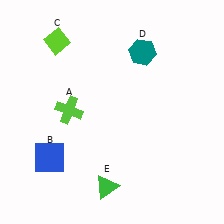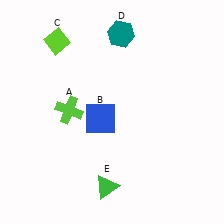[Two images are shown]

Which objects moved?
The objects that moved are: the blue square (B), the teal hexagon (D).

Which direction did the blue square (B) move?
The blue square (B) moved right.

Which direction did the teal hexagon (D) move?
The teal hexagon (D) moved left.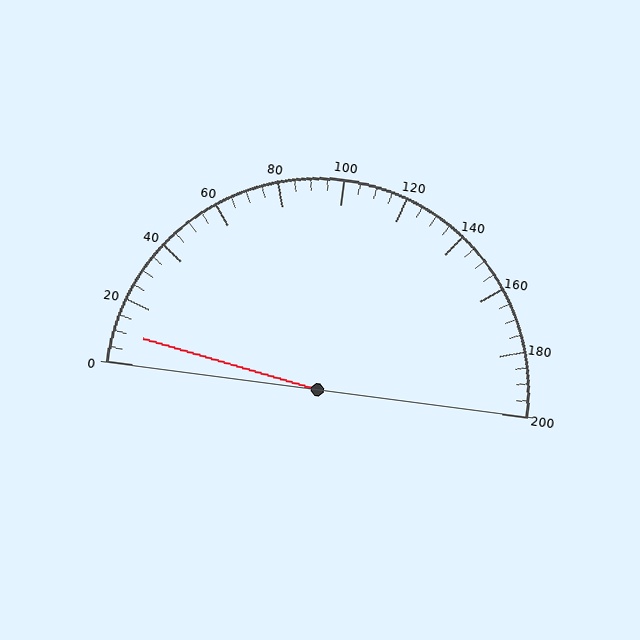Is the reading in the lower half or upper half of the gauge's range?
The reading is in the lower half of the range (0 to 200).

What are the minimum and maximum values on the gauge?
The gauge ranges from 0 to 200.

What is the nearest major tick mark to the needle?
The nearest major tick mark is 0.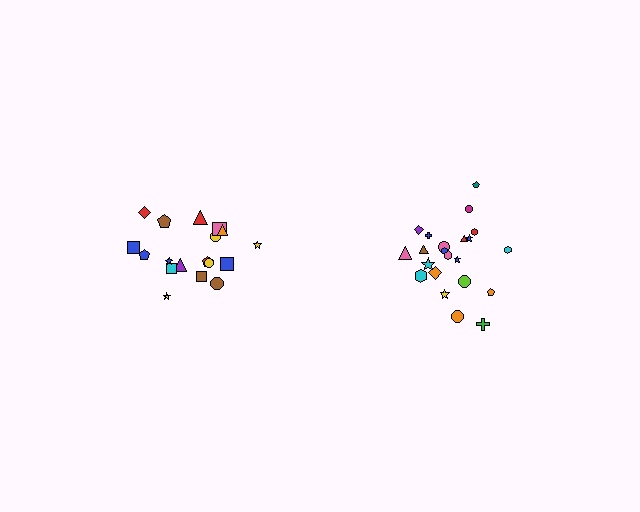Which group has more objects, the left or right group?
The right group.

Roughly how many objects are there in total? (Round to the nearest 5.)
Roughly 40 objects in total.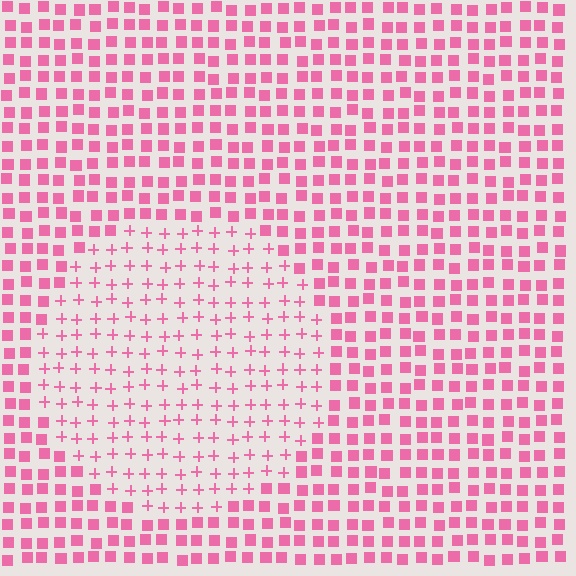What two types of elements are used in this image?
The image uses plus signs inside the circle region and squares outside it.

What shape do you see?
I see a circle.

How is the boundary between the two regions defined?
The boundary is defined by a change in element shape: plus signs inside vs. squares outside. All elements share the same color and spacing.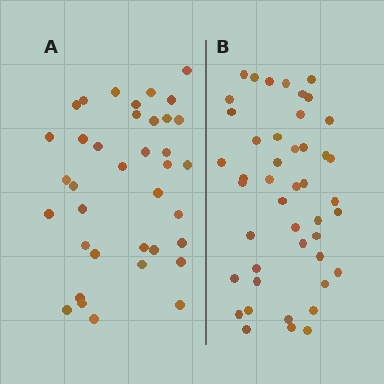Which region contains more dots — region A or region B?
Region B (the right region) has more dots.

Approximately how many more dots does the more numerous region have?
Region B has roughly 8 or so more dots than region A.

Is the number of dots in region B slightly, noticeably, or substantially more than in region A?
Region B has only slightly more — the two regions are fairly close. The ratio is roughly 1.2 to 1.